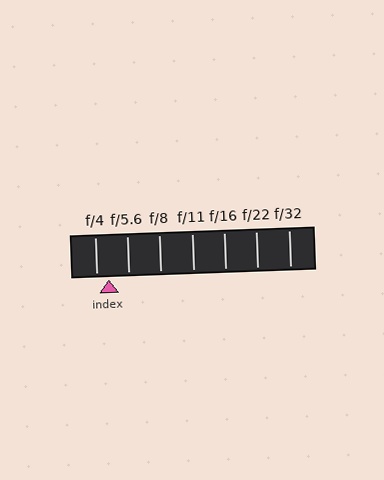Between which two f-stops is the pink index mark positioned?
The index mark is between f/4 and f/5.6.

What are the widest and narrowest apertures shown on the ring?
The widest aperture shown is f/4 and the narrowest is f/32.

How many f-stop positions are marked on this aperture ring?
There are 7 f-stop positions marked.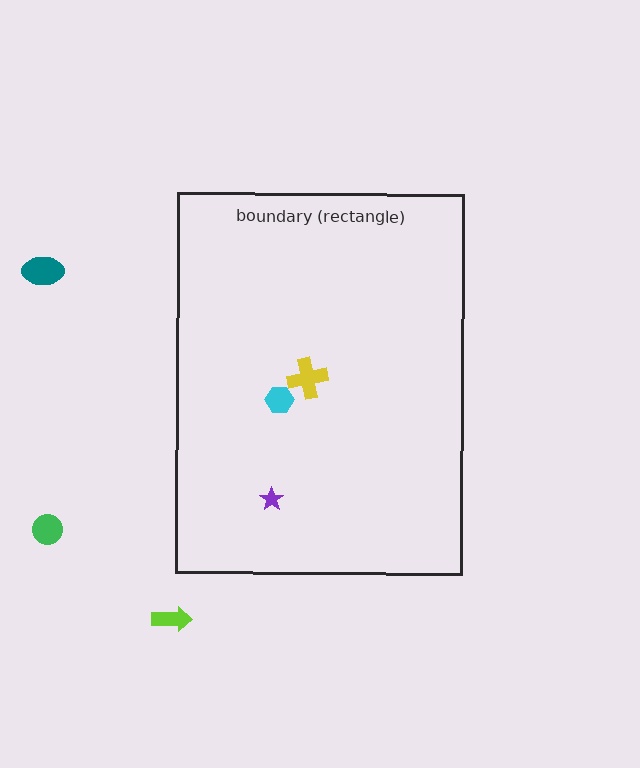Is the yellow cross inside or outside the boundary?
Inside.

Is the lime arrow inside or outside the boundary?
Outside.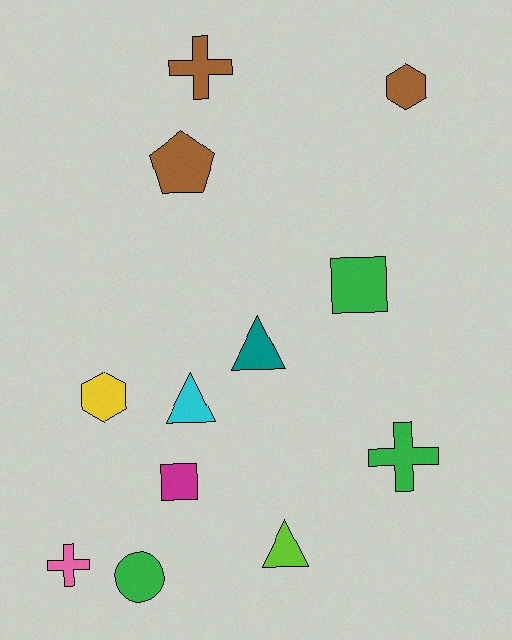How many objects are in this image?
There are 12 objects.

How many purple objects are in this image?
There are no purple objects.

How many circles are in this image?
There is 1 circle.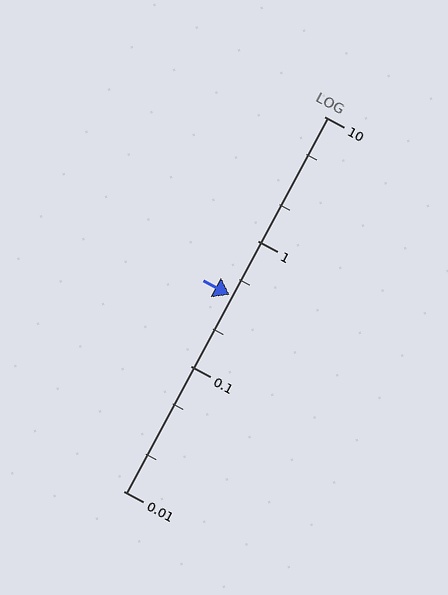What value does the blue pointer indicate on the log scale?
The pointer indicates approximately 0.37.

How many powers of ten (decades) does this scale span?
The scale spans 3 decades, from 0.01 to 10.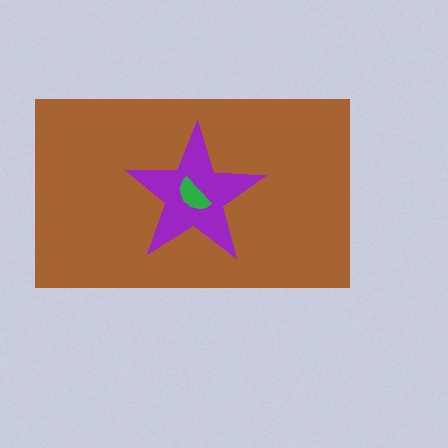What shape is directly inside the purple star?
The green semicircle.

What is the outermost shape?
The brown rectangle.